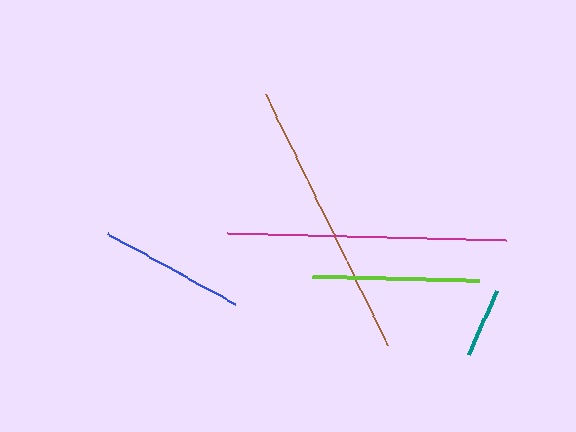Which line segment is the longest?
The magenta line is the longest at approximately 279 pixels.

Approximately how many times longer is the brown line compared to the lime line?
The brown line is approximately 1.7 times the length of the lime line.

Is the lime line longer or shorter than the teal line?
The lime line is longer than the teal line.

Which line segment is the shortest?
The teal line is the shortest at approximately 69 pixels.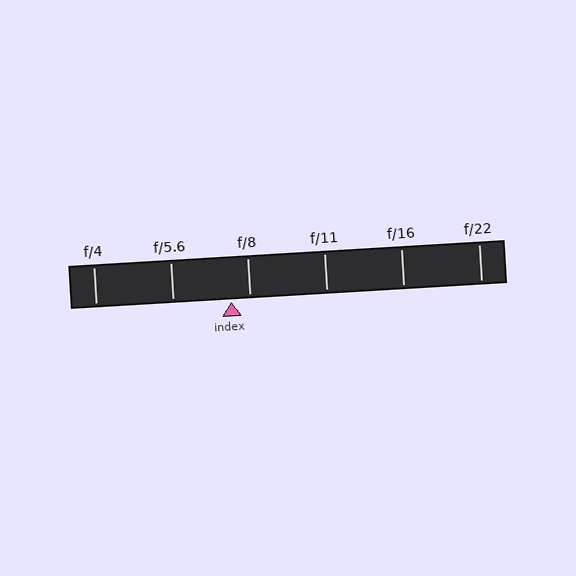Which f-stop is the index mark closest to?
The index mark is closest to f/8.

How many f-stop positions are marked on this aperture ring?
There are 6 f-stop positions marked.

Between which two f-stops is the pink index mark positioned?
The index mark is between f/5.6 and f/8.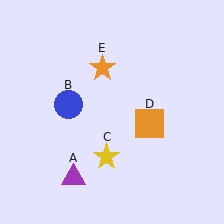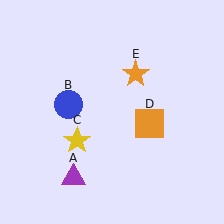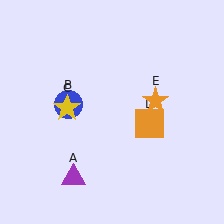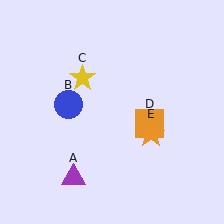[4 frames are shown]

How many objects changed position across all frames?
2 objects changed position: yellow star (object C), orange star (object E).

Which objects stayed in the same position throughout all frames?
Purple triangle (object A) and blue circle (object B) and orange square (object D) remained stationary.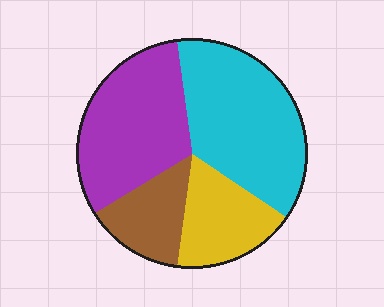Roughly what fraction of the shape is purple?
Purple covers 32% of the shape.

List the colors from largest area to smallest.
From largest to smallest: cyan, purple, yellow, brown.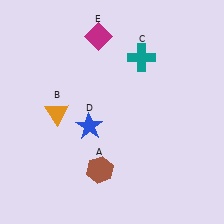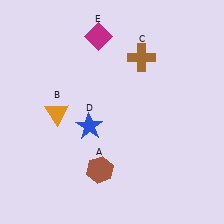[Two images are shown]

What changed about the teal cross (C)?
In Image 1, C is teal. In Image 2, it changed to brown.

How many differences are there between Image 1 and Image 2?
There is 1 difference between the two images.